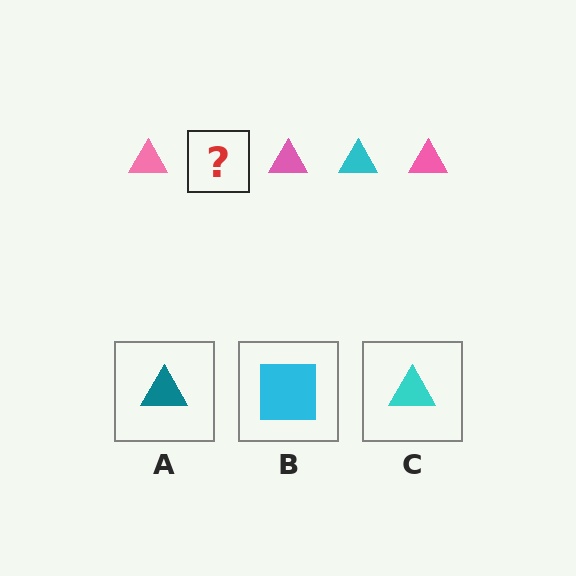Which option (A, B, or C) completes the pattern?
C.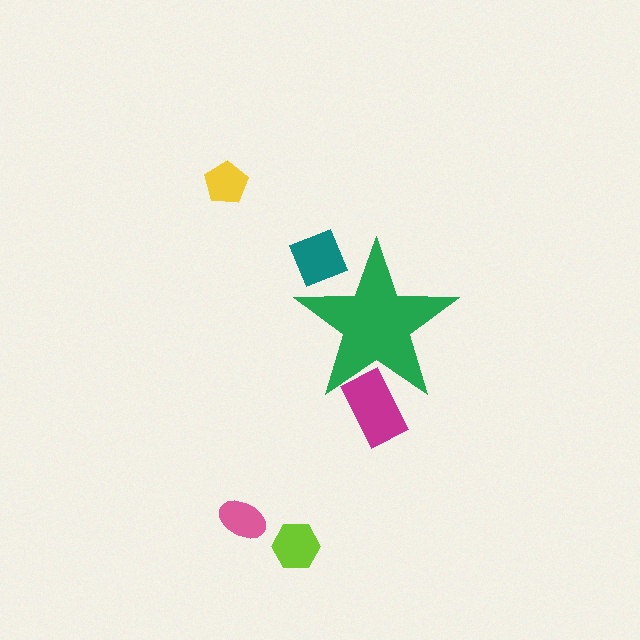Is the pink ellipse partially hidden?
No, the pink ellipse is fully visible.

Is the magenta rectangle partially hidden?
Yes, the magenta rectangle is partially hidden behind the green star.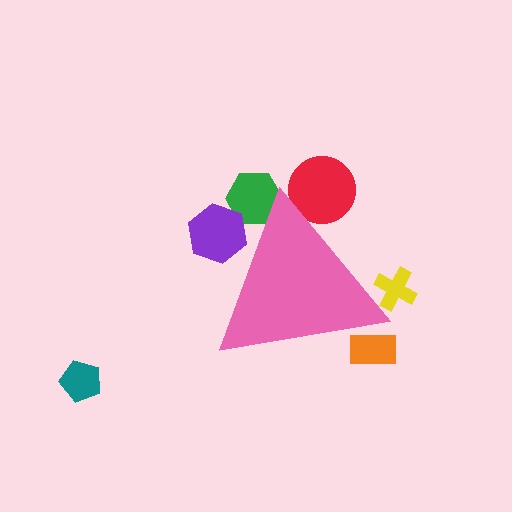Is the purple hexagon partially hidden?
Yes, the purple hexagon is partially hidden behind the pink triangle.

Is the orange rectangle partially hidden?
Yes, the orange rectangle is partially hidden behind the pink triangle.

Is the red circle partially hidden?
Yes, the red circle is partially hidden behind the pink triangle.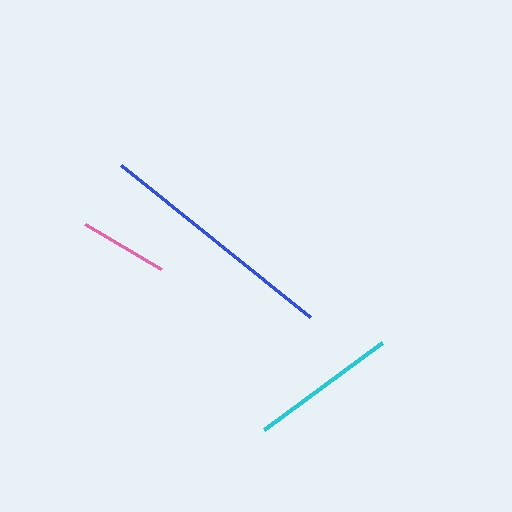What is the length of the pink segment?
The pink segment is approximately 89 pixels long.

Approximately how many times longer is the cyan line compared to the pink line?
The cyan line is approximately 1.7 times the length of the pink line.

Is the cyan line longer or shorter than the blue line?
The blue line is longer than the cyan line.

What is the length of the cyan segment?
The cyan segment is approximately 146 pixels long.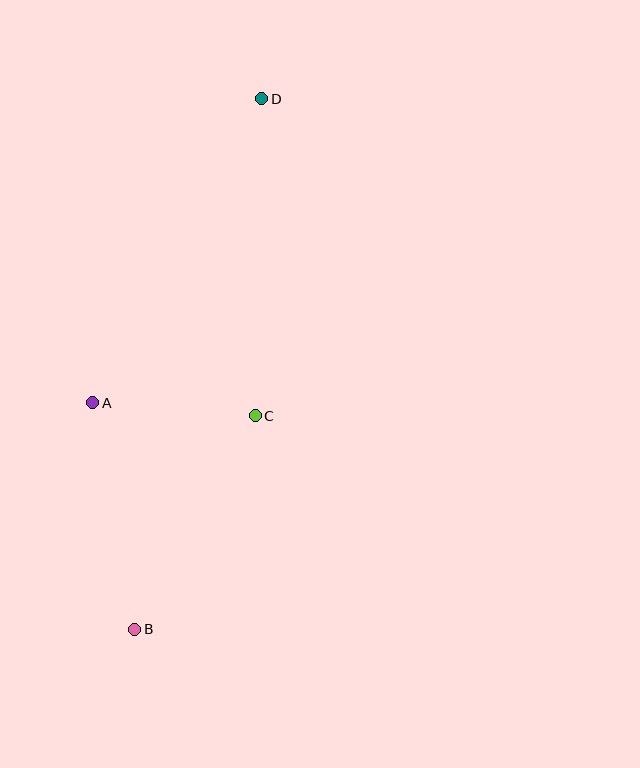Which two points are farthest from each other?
Points B and D are farthest from each other.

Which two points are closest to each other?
Points A and C are closest to each other.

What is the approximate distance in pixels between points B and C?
The distance between B and C is approximately 246 pixels.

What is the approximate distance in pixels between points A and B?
The distance between A and B is approximately 230 pixels.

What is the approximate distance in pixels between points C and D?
The distance between C and D is approximately 317 pixels.